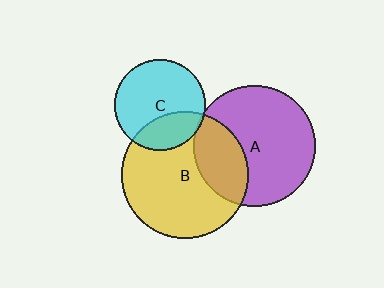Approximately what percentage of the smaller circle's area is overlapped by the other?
Approximately 30%.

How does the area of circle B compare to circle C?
Approximately 1.9 times.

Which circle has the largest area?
Circle B (yellow).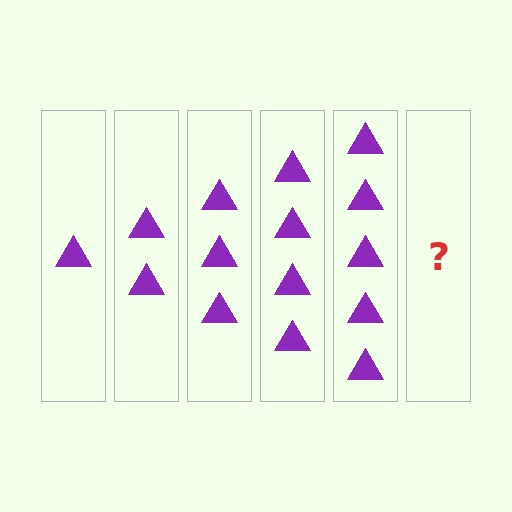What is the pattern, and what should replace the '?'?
The pattern is that each step adds one more triangle. The '?' should be 6 triangles.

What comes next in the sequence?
The next element should be 6 triangles.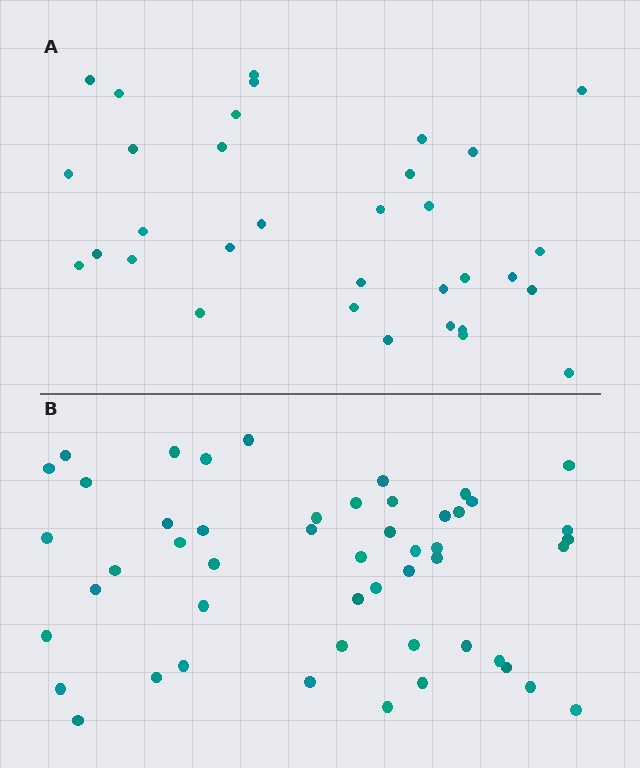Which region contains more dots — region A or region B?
Region B (the bottom region) has more dots.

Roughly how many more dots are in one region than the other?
Region B has approximately 15 more dots than region A.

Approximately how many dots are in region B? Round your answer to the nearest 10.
About 50 dots.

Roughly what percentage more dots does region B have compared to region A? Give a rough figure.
About 50% more.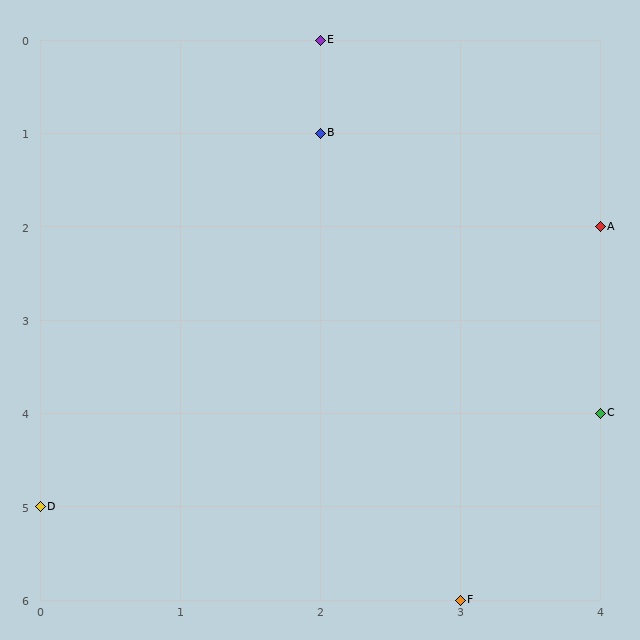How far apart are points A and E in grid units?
Points A and E are 2 columns and 2 rows apart (about 2.8 grid units diagonally).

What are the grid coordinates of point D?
Point D is at grid coordinates (0, 5).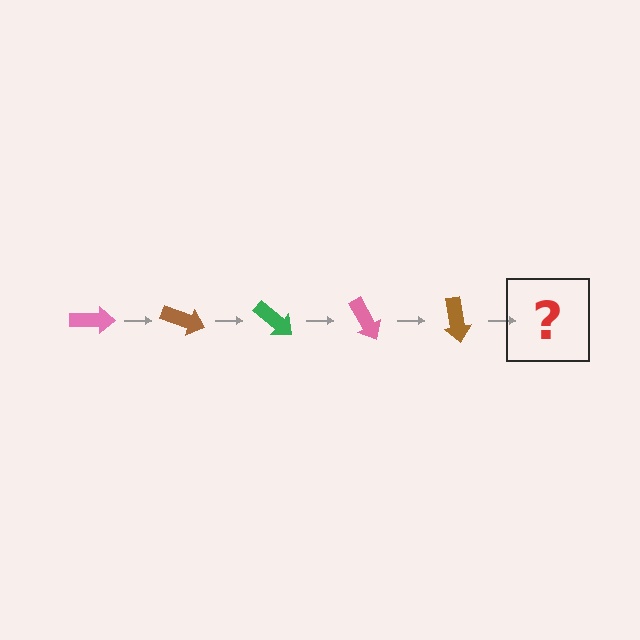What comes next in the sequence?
The next element should be a green arrow, rotated 100 degrees from the start.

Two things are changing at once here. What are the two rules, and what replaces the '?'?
The two rules are that it rotates 20 degrees each step and the color cycles through pink, brown, and green. The '?' should be a green arrow, rotated 100 degrees from the start.